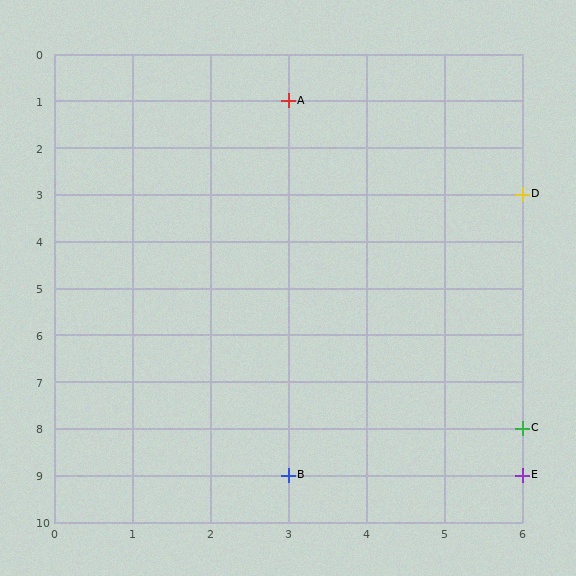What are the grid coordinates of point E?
Point E is at grid coordinates (6, 9).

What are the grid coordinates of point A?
Point A is at grid coordinates (3, 1).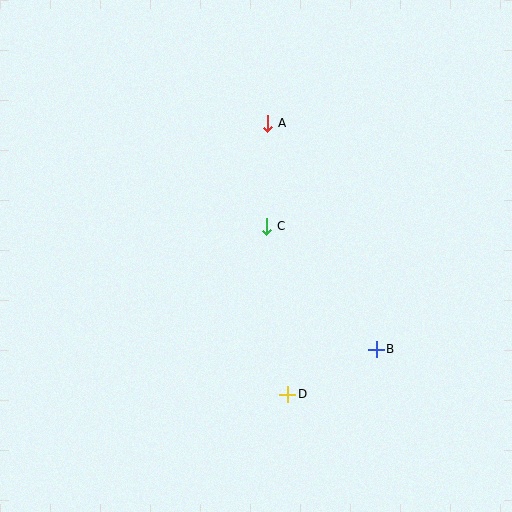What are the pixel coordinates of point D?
Point D is at (288, 394).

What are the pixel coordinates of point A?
Point A is at (268, 123).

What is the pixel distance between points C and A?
The distance between C and A is 103 pixels.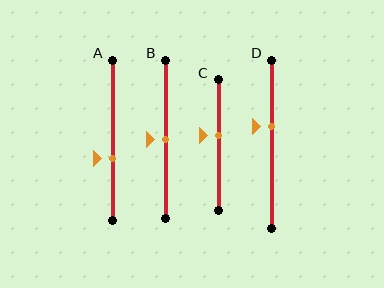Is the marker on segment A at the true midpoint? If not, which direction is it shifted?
No, the marker on segment A is shifted downward by about 12% of the segment length.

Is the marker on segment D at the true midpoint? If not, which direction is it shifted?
No, the marker on segment D is shifted upward by about 11% of the segment length.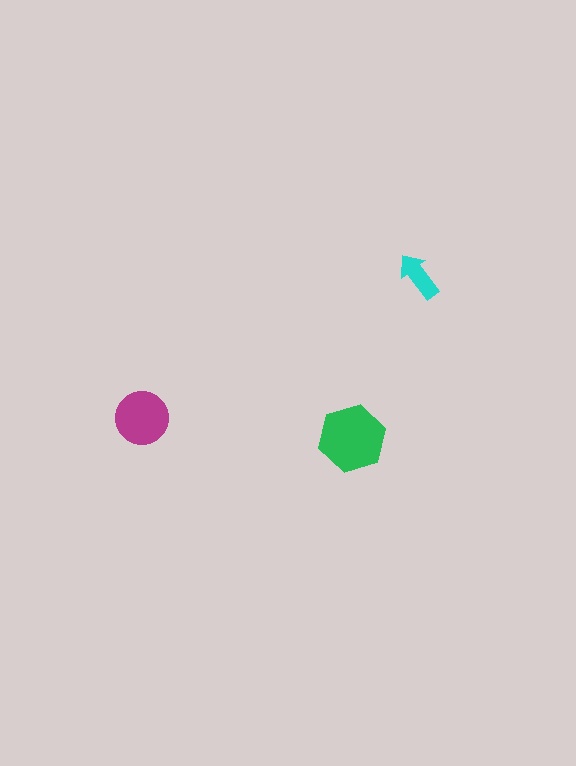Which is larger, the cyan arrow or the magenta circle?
The magenta circle.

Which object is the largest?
The green hexagon.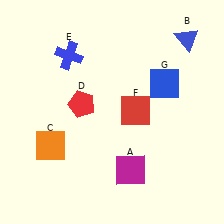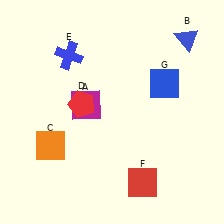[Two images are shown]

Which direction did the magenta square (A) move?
The magenta square (A) moved up.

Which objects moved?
The objects that moved are: the magenta square (A), the red square (F).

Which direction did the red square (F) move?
The red square (F) moved down.